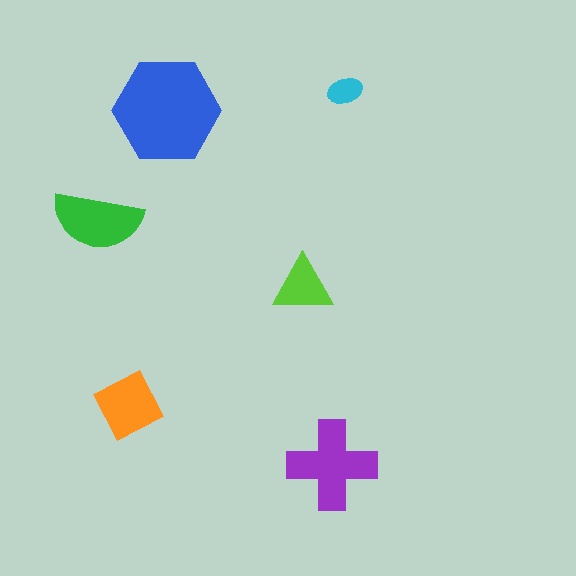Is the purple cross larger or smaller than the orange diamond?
Larger.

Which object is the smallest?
The cyan ellipse.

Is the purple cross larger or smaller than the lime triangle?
Larger.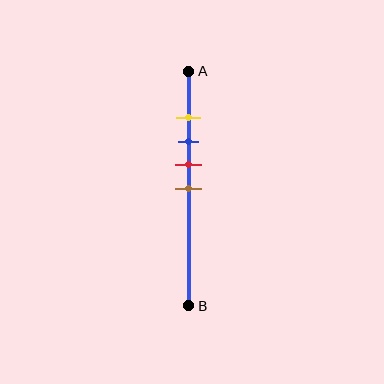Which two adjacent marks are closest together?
The yellow and blue marks are the closest adjacent pair.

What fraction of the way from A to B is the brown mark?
The brown mark is approximately 50% (0.5) of the way from A to B.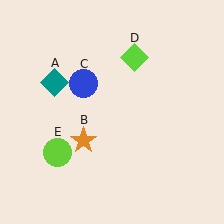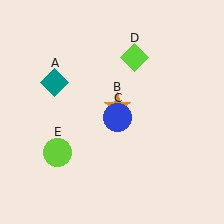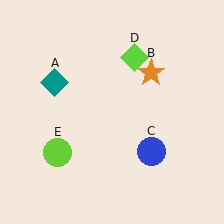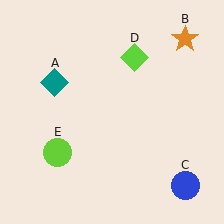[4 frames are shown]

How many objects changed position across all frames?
2 objects changed position: orange star (object B), blue circle (object C).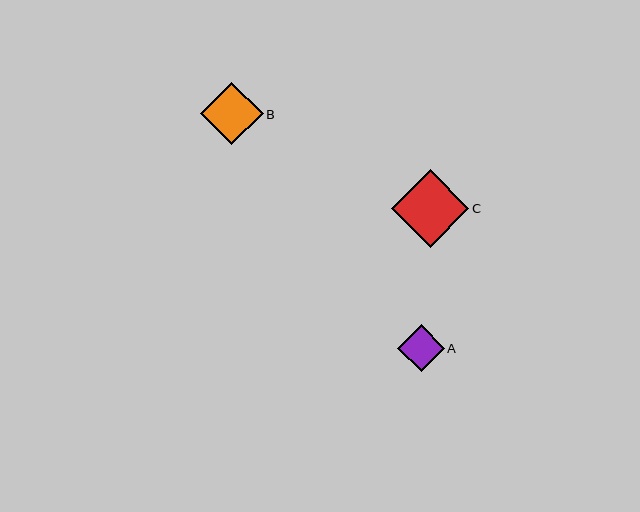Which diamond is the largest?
Diamond C is the largest with a size of approximately 78 pixels.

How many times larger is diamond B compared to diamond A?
Diamond B is approximately 1.3 times the size of diamond A.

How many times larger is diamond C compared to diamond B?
Diamond C is approximately 1.3 times the size of diamond B.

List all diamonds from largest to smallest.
From largest to smallest: C, B, A.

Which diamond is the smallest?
Diamond A is the smallest with a size of approximately 47 pixels.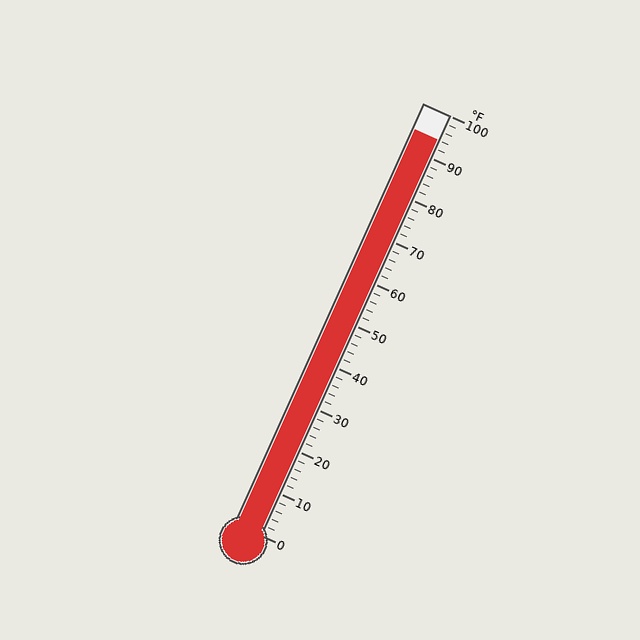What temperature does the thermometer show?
The thermometer shows approximately 94°F.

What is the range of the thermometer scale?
The thermometer scale ranges from 0°F to 100°F.